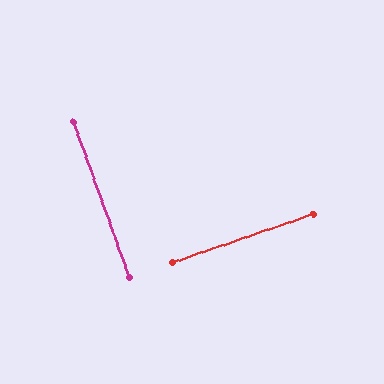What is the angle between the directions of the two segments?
Approximately 89 degrees.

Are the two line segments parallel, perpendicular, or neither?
Perpendicular — they meet at approximately 89°.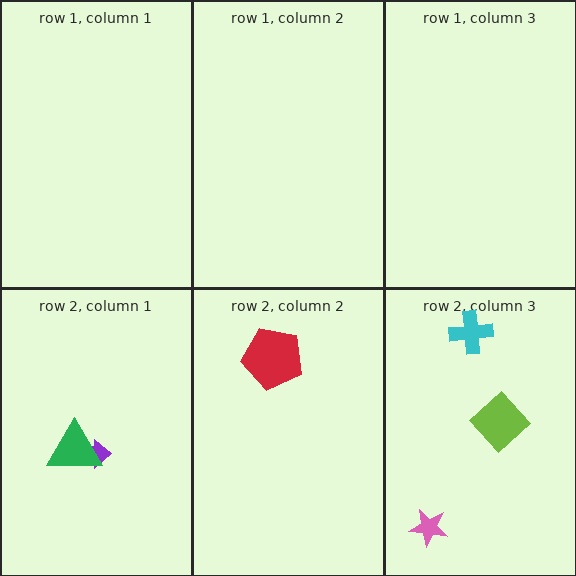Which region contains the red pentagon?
The row 2, column 2 region.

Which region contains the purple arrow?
The row 2, column 1 region.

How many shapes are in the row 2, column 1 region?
2.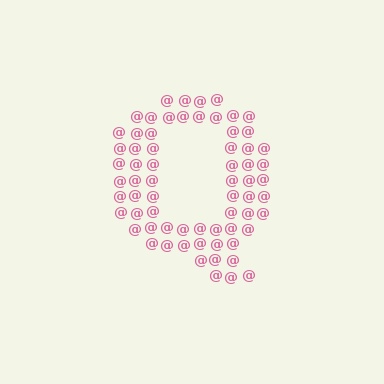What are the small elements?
The small elements are at signs.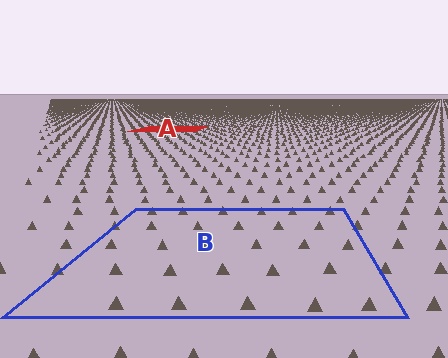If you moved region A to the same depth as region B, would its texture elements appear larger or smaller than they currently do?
They would appear larger. At a closer depth, the same texture elements are projected at a bigger on-screen size.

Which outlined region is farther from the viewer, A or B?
Region A is farther from the viewer — the texture elements inside it appear smaller and more densely packed.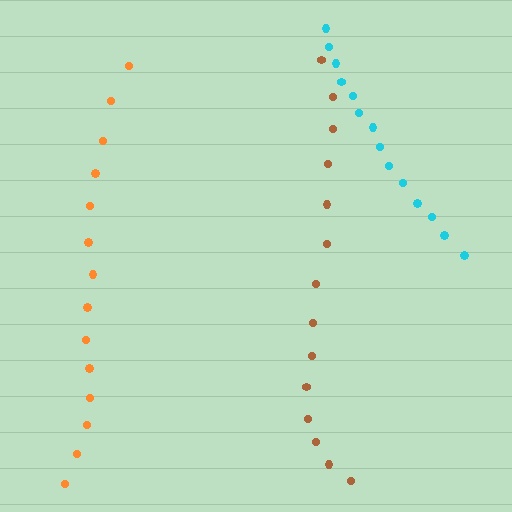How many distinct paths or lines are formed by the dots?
There are 3 distinct paths.